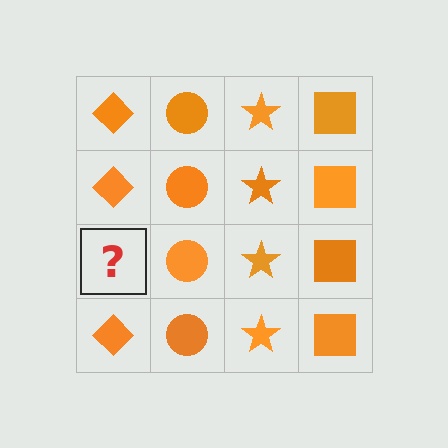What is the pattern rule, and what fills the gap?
The rule is that each column has a consistent shape. The gap should be filled with an orange diamond.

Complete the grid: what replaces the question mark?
The question mark should be replaced with an orange diamond.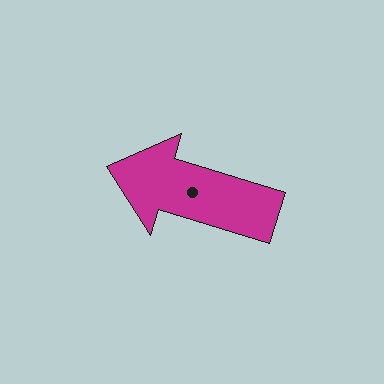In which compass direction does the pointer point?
West.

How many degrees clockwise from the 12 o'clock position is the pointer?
Approximately 287 degrees.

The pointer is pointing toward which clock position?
Roughly 10 o'clock.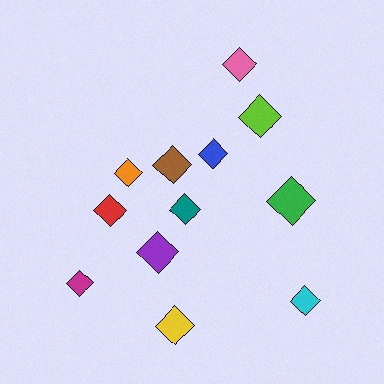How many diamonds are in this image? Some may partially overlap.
There are 12 diamonds.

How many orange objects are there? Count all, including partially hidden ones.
There is 1 orange object.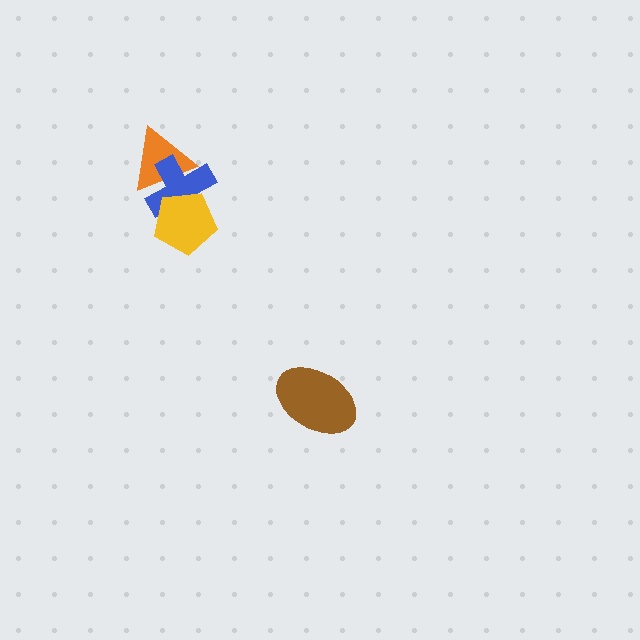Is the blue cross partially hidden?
Yes, it is partially covered by another shape.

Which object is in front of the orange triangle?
The blue cross is in front of the orange triangle.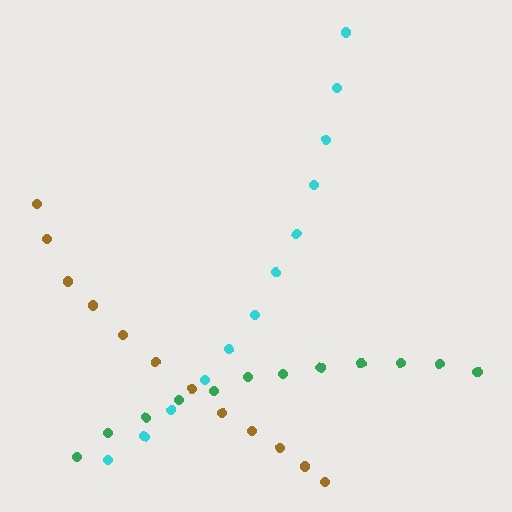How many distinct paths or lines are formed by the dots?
There are 3 distinct paths.